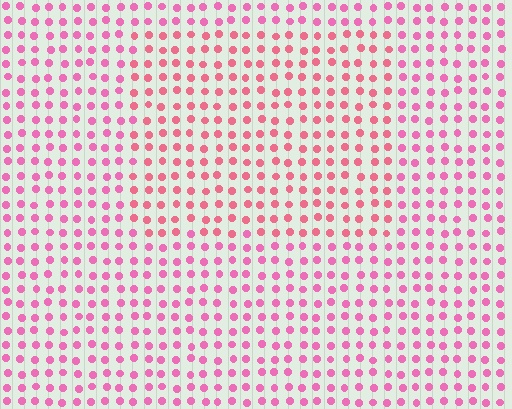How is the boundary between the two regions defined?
The boundary is defined purely by a slight shift in hue (about 22 degrees). Spacing, size, and orientation are identical on both sides.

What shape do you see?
I see a rectangle.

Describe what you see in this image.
The image is filled with small pink elements in a uniform arrangement. A rectangle-shaped region is visible where the elements are tinted to a slightly different hue, forming a subtle color boundary.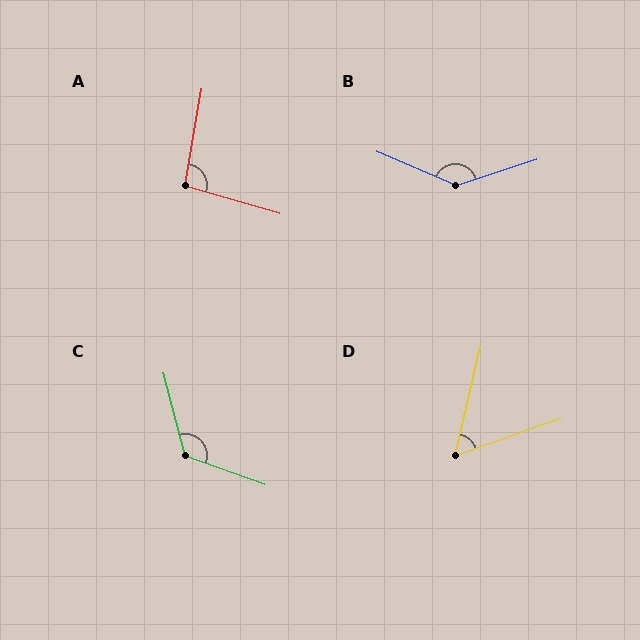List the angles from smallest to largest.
D (57°), A (96°), C (124°), B (139°).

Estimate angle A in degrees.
Approximately 96 degrees.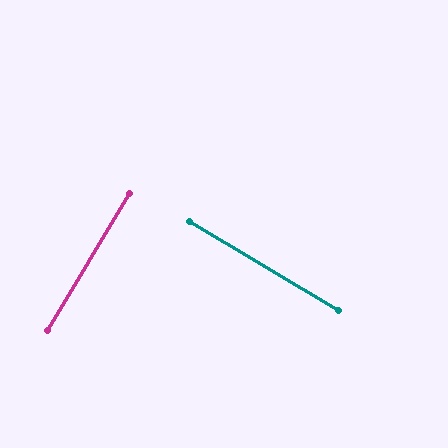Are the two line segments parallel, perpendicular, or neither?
Perpendicular — they meet at approximately 90°.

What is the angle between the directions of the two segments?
Approximately 90 degrees.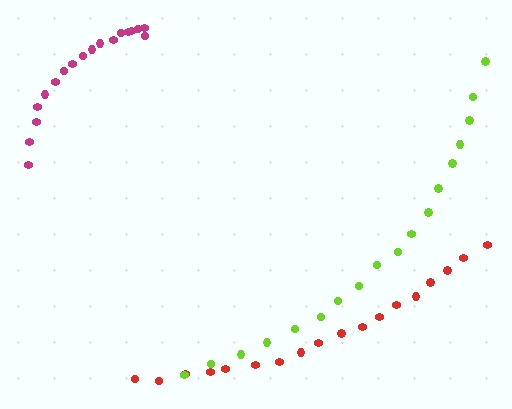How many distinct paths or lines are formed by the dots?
There are 3 distinct paths.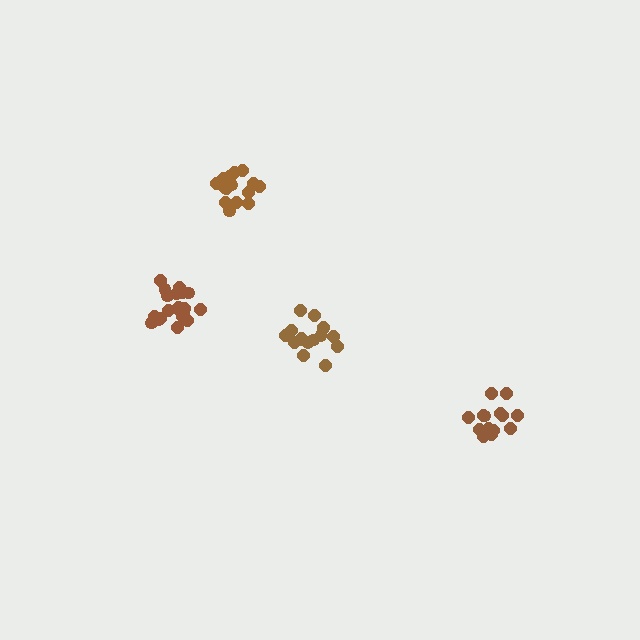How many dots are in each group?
Group 1: 15 dots, Group 2: 20 dots, Group 3: 15 dots, Group 4: 16 dots (66 total).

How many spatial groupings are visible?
There are 4 spatial groupings.